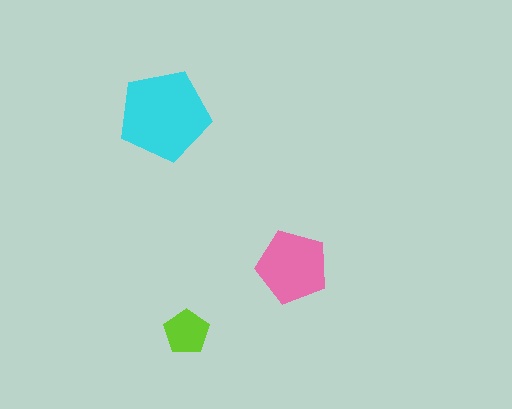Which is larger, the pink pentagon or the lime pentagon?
The pink one.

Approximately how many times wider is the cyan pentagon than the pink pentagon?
About 1.5 times wider.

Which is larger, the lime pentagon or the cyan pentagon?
The cyan one.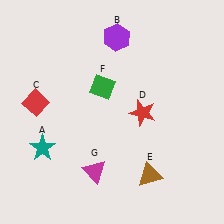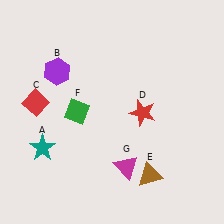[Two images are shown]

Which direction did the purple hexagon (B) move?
The purple hexagon (B) moved left.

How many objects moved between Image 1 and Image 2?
3 objects moved between the two images.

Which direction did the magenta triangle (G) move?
The magenta triangle (G) moved right.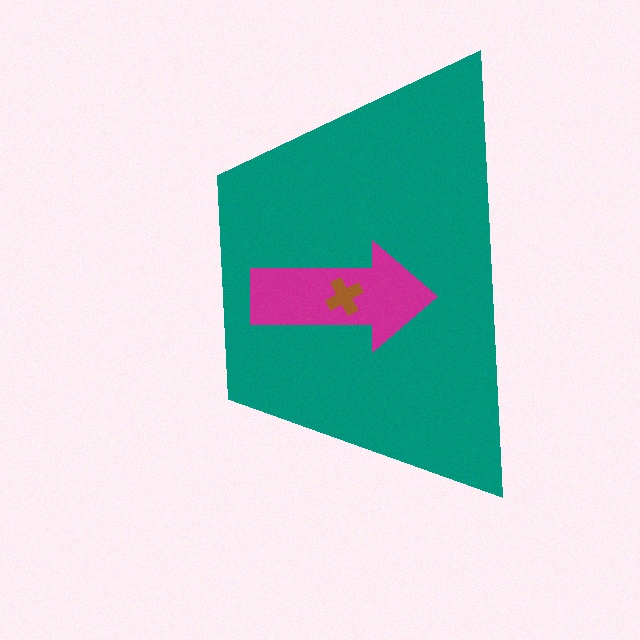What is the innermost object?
The brown cross.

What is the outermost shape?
The teal trapezoid.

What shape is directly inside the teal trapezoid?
The magenta arrow.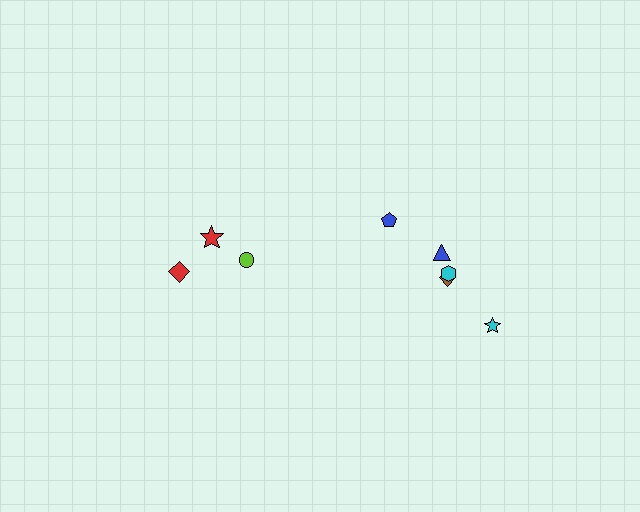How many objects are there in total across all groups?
There are 8 objects.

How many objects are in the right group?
There are 5 objects.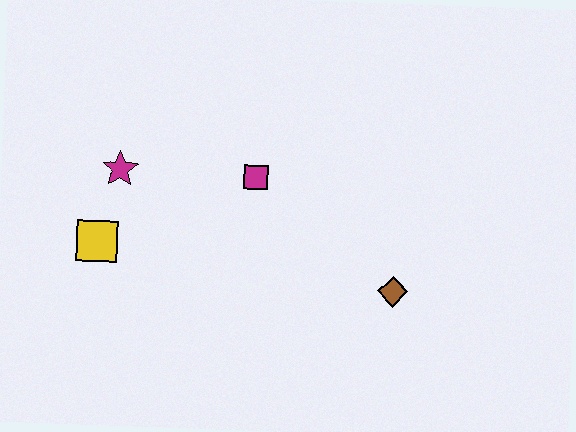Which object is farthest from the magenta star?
The brown diamond is farthest from the magenta star.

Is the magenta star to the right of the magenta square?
No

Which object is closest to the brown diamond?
The magenta square is closest to the brown diamond.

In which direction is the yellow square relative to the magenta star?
The yellow square is below the magenta star.